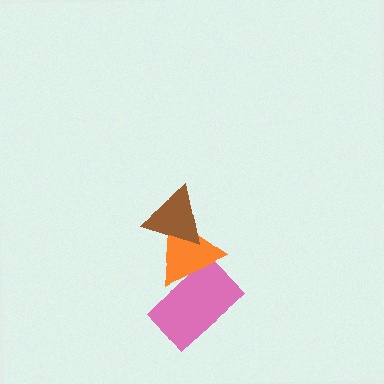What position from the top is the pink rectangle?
The pink rectangle is 3rd from the top.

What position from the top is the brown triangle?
The brown triangle is 1st from the top.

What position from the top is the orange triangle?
The orange triangle is 2nd from the top.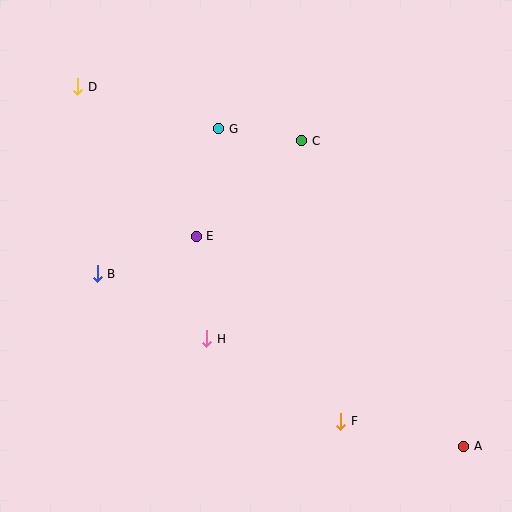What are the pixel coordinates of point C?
Point C is at (302, 141).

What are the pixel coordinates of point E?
Point E is at (196, 236).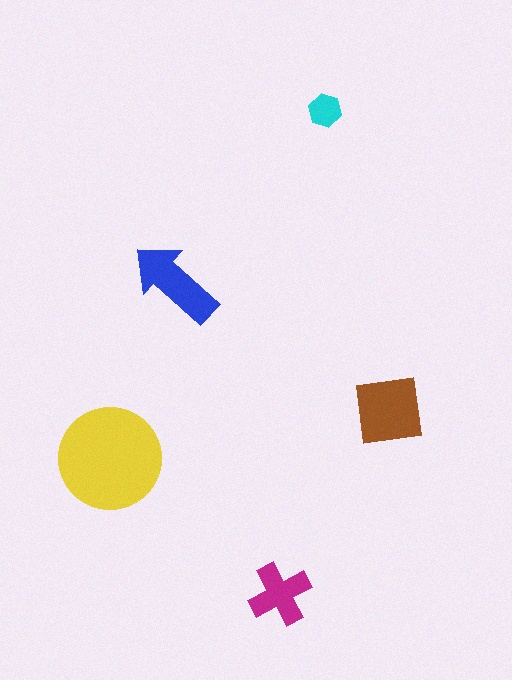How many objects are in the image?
There are 5 objects in the image.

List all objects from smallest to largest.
The cyan hexagon, the magenta cross, the blue arrow, the brown square, the yellow circle.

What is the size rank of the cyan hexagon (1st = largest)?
5th.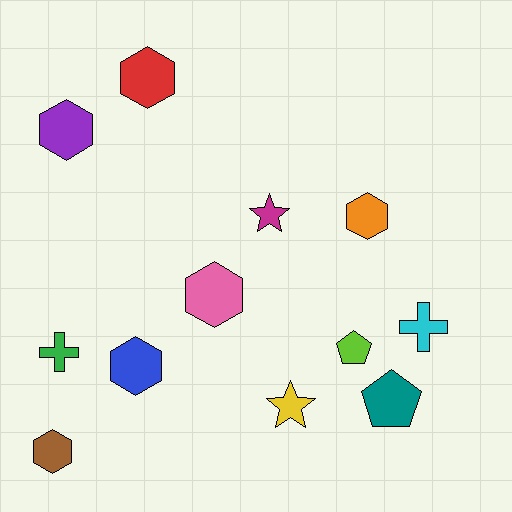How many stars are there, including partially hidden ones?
There are 2 stars.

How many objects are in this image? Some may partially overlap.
There are 12 objects.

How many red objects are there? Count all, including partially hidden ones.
There is 1 red object.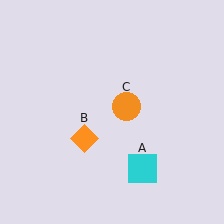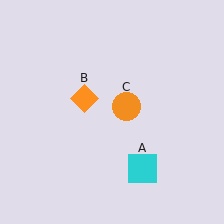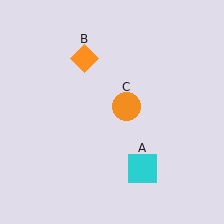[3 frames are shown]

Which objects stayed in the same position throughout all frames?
Cyan square (object A) and orange circle (object C) remained stationary.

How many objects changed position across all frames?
1 object changed position: orange diamond (object B).